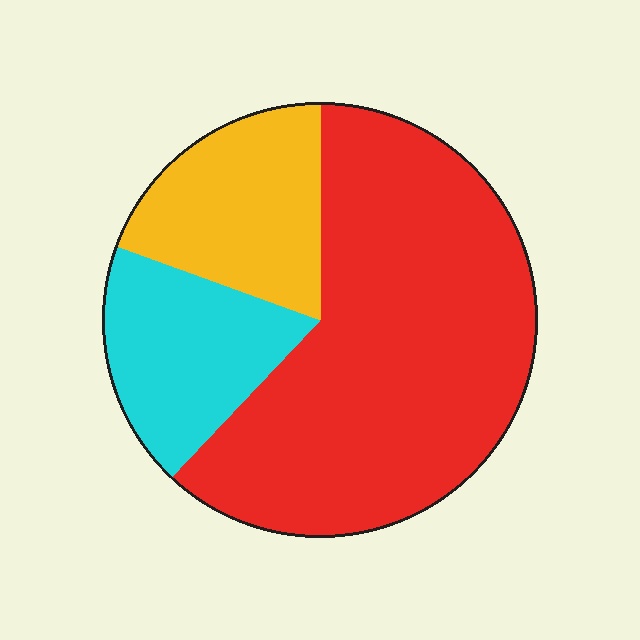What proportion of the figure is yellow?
Yellow takes up between a sixth and a third of the figure.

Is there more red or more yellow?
Red.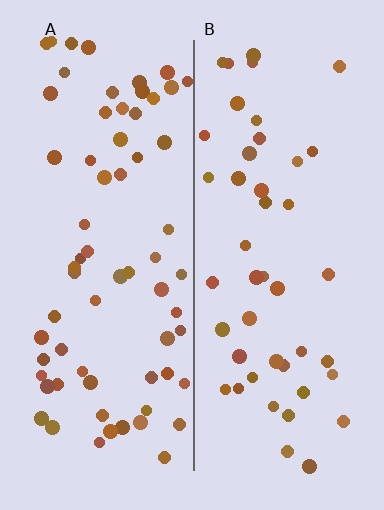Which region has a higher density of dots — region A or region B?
A (the left).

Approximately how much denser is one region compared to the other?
Approximately 1.5× — region A over region B.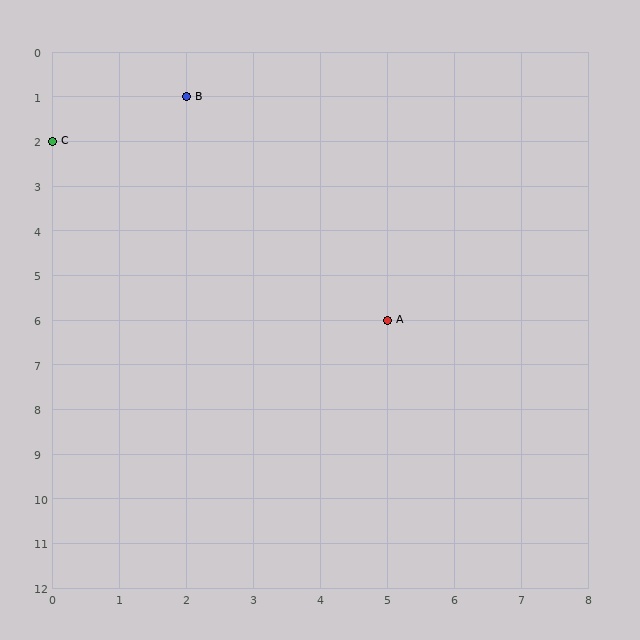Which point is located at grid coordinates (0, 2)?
Point C is at (0, 2).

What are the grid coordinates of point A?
Point A is at grid coordinates (5, 6).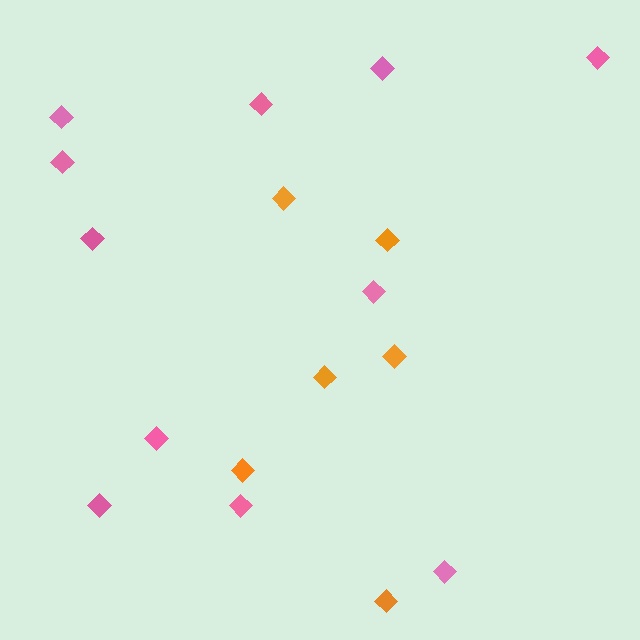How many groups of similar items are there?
There are 2 groups: one group of pink diamonds (11) and one group of orange diamonds (6).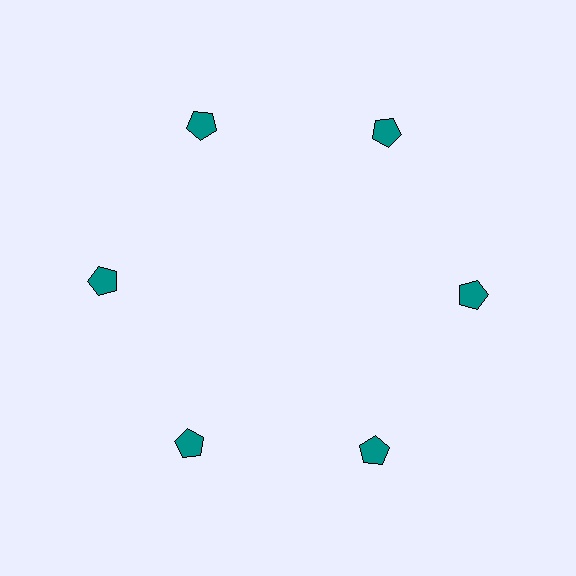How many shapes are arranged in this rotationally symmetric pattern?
There are 6 shapes, arranged in 6 groups of 1.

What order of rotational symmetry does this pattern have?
This pattern has 6-fold rotational symmetry.